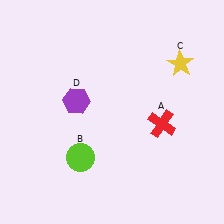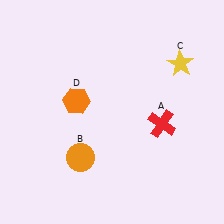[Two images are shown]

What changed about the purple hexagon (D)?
In Image 1, D is purple. In Image 2, it changed to orange.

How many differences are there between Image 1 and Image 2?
There are 2 differences between the two images.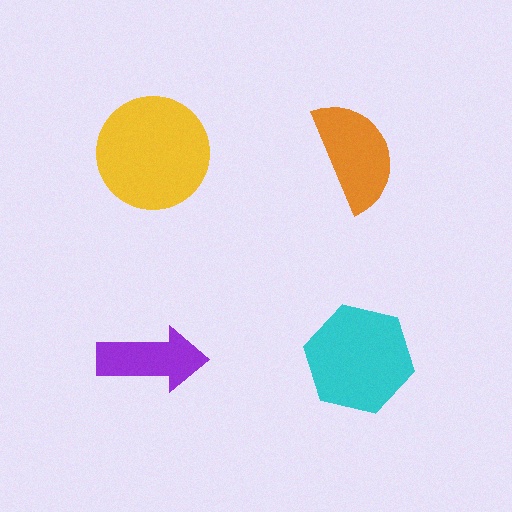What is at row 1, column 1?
A yellow circle.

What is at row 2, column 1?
A purple arrow.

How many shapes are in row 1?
2 shapes.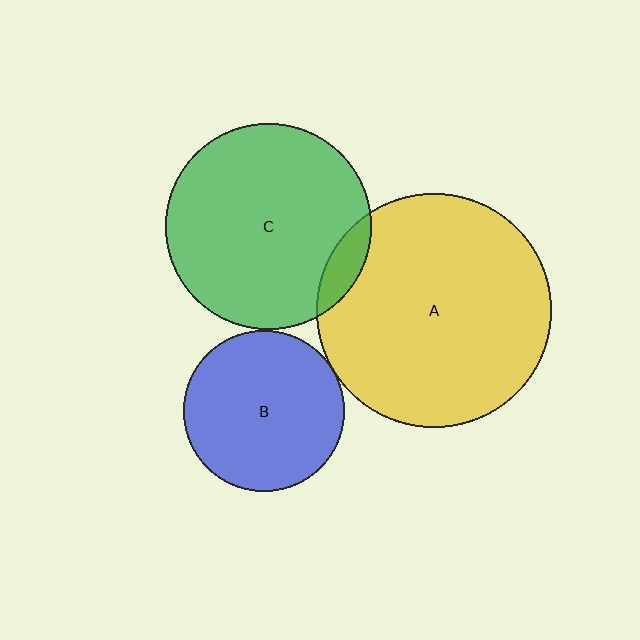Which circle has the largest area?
Circle A (yellow).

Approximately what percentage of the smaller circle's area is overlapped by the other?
Approximately 10%.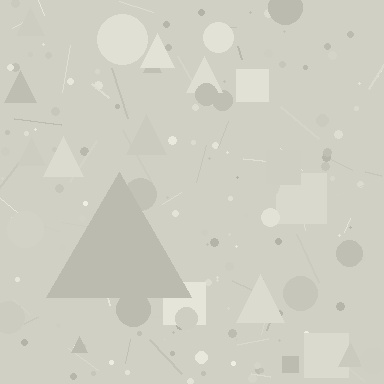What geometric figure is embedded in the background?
A triangle is embedded in the background.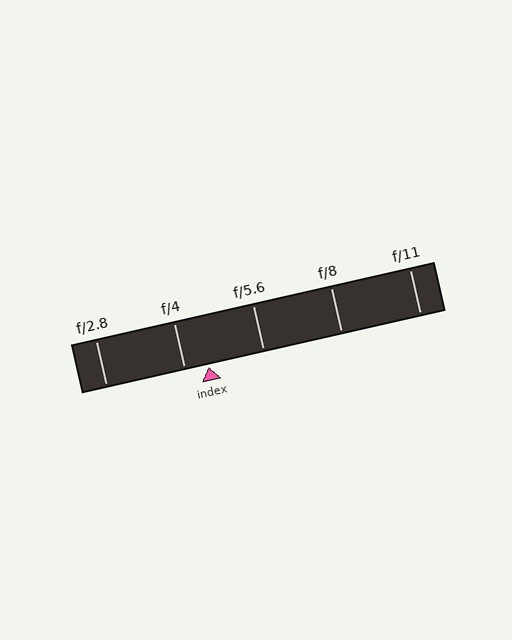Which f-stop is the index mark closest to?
The index mark is closest to f/4.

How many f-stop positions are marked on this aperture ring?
There are 5 f-stop positions marked.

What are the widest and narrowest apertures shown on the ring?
The widest aperture shown is f/2.8 and the narrowest is f/11.